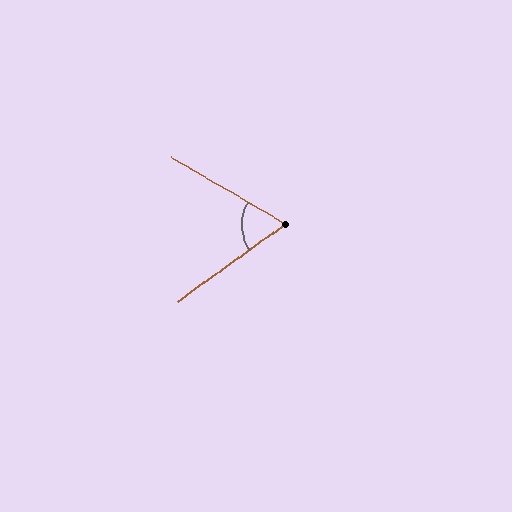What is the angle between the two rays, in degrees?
Approximately 66 degrees.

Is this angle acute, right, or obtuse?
It is acute.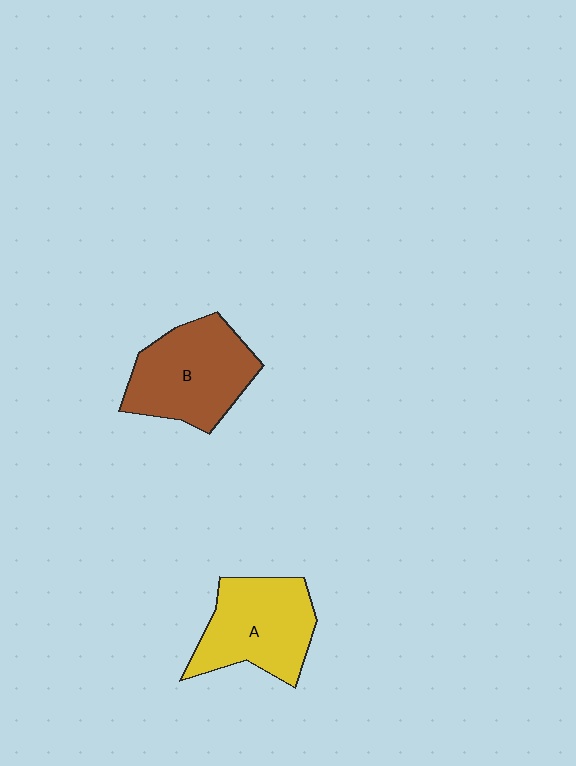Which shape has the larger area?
Shape B (brown).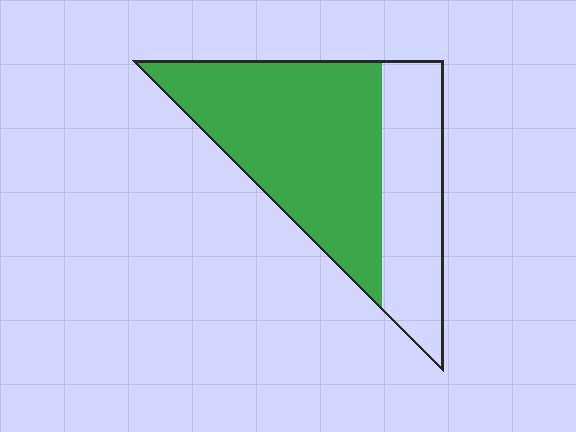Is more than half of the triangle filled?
Yes.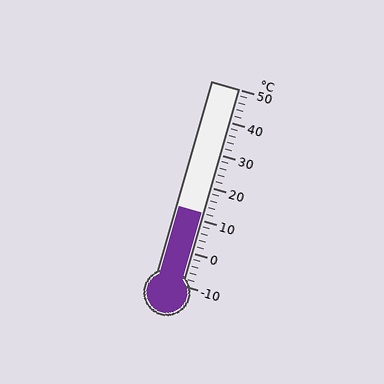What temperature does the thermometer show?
The thermometer shows approximately 12°C.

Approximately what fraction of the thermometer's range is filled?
The thermometer is filled to approximately 35% of its range.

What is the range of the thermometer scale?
The thermometer scale ranges from -10°C to 50°C.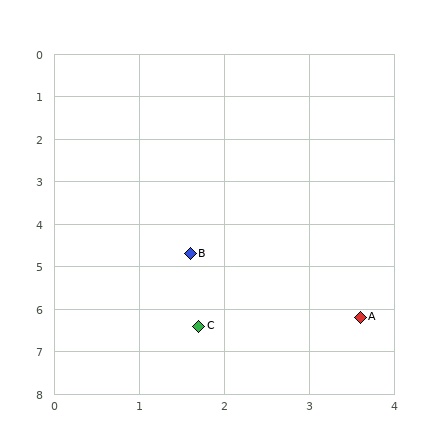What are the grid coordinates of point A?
Point A is at approximately (3.6, 6.2).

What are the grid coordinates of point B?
Point B is at approximately (1.6, 4.7).